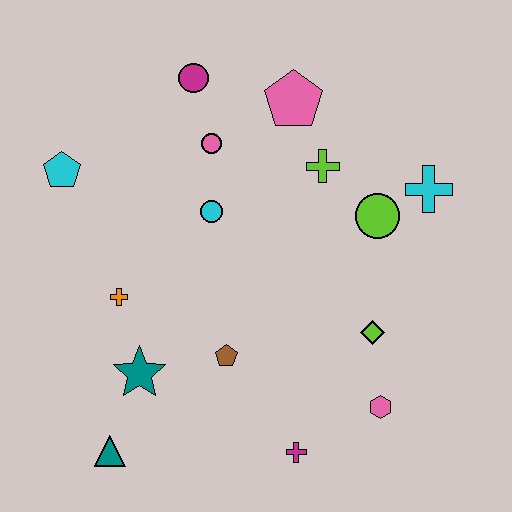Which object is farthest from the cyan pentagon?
The pink hexagon is farthest from the cyan pentagon.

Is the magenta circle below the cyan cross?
No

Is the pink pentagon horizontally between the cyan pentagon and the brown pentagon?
No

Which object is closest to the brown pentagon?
The teal star is closest to the brown pentagon.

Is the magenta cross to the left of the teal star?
No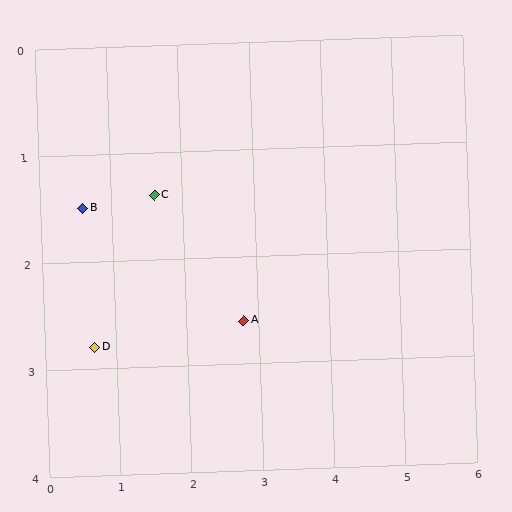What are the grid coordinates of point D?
Point D is at approximately (0.7, 2.8).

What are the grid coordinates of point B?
Point B is at approximately (0.6, 1.5).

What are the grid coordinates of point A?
Point A is at approximately (2.8, 2.6).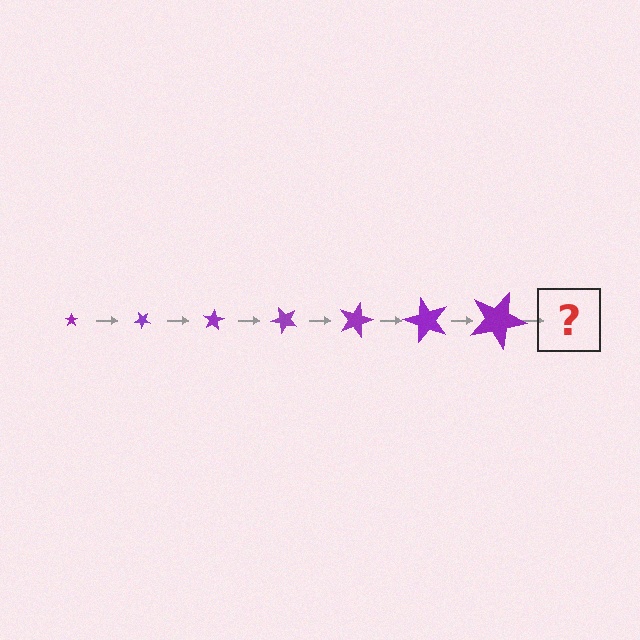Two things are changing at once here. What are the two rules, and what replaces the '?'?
The two rules are that the star grows larger each step and it rotates 40 degrees each step. The '?' should be a star, larger than the previous one and rotated 280 degrees from the start.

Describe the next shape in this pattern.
It should be a star, larger than the previous one and rotated 280 degrees from the start.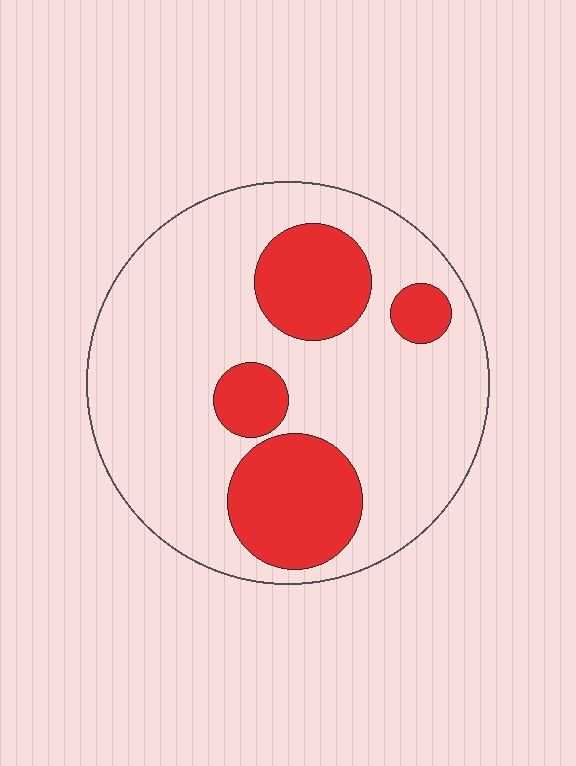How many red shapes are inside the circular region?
4.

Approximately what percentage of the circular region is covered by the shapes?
Approximately 25%.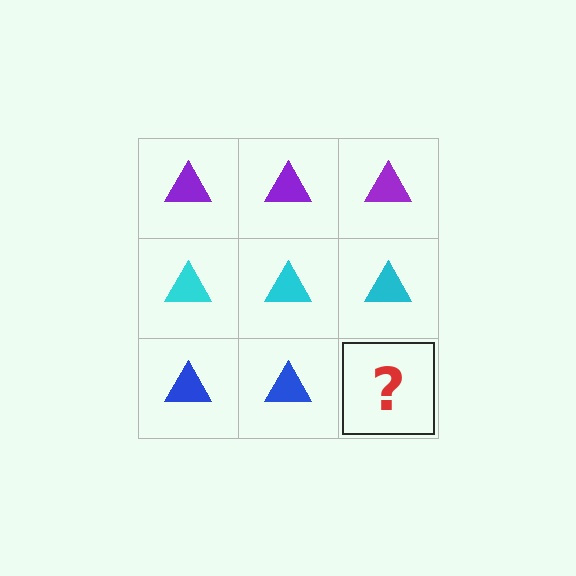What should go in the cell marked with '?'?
The missing cell should contain a blue triangle.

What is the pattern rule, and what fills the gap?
The rule is that each row has a consistent color. The gap should be filled with a blue triangle.